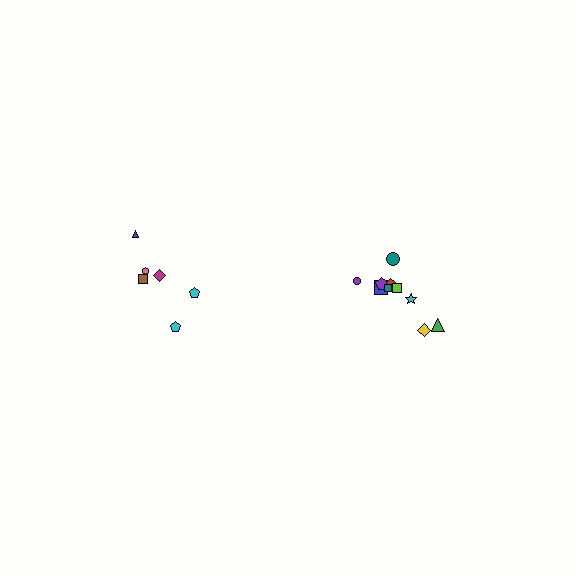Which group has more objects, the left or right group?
The right group.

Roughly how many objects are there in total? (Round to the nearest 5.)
Roughly 15 objects in total.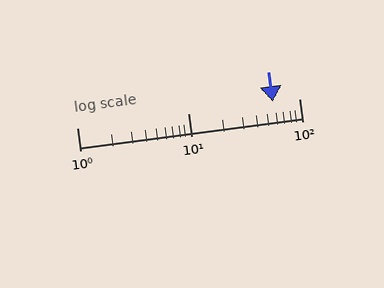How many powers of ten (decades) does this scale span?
The scale spans 2 decades, from 1 to 100.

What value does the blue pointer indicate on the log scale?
The pointer indicates approximately 58.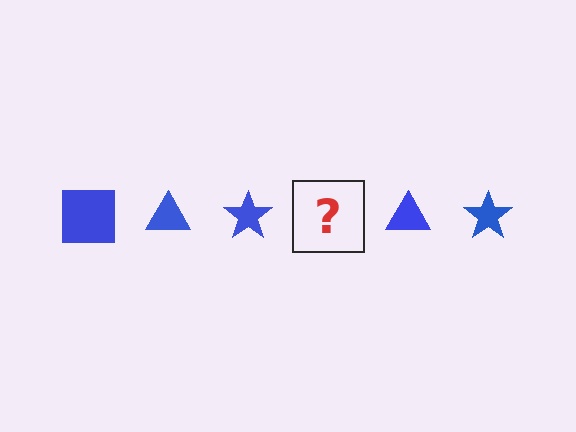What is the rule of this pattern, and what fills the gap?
The rule is that the pattern cycles through square, triangle, star shapes in blue. The gap should be filled with a blue square.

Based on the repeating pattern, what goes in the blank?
The blank should be a blue square.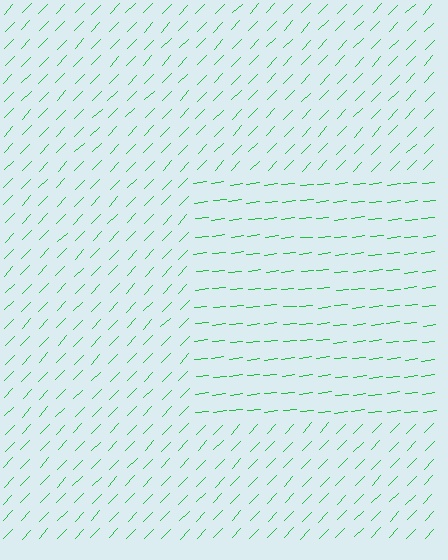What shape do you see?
I see a rectangle.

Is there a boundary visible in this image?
Yes, there is a texture boundary formed by a change in line orientation.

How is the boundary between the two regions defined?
The boundary is defined purely by a change in line orientation (approximately 39 degrees difference). All lines are the same color and thickness.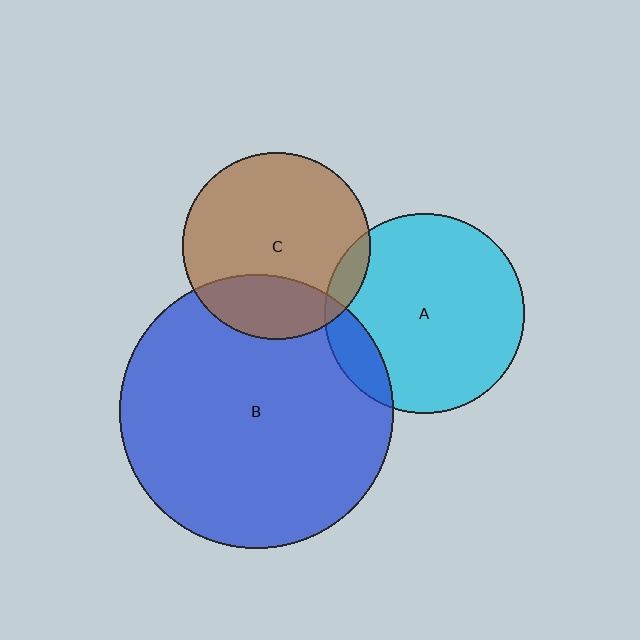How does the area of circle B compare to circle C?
Approximately 2.1 times.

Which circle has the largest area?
Circle B (blue).